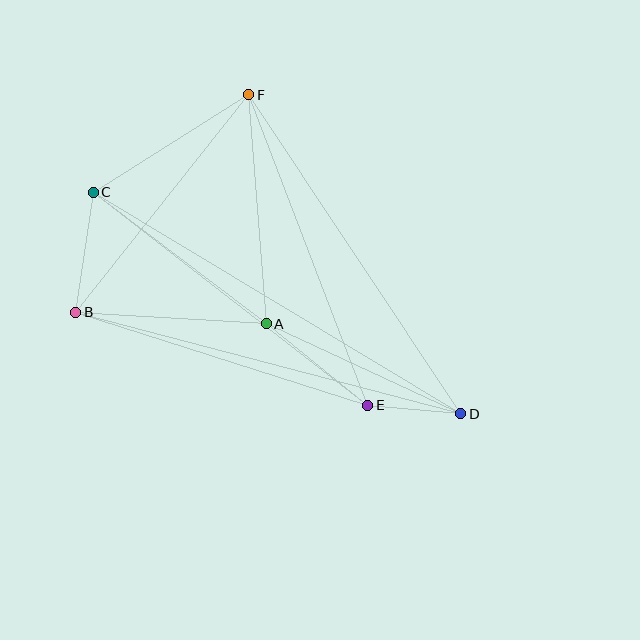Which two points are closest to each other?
Points D and E are closest to each other.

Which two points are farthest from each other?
Points C and D are farthest from each other.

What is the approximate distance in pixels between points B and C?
The distance between B and C is approximately 121 pixels.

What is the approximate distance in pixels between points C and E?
The distance between C and E is approximately 347 pixels.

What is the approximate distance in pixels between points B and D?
The distance between B and D is approximately 398 pixels.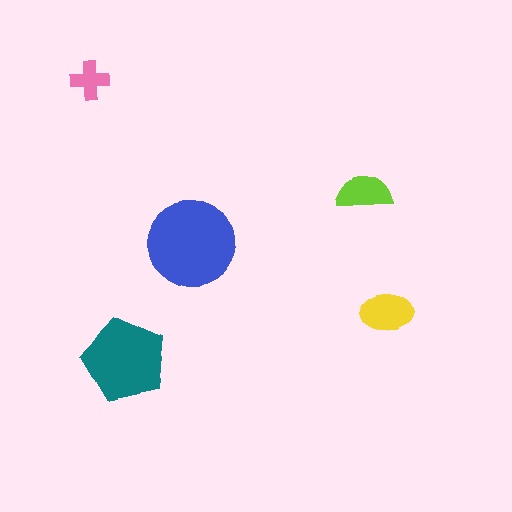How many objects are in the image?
There are 5 objects in the image.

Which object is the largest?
The blue circle.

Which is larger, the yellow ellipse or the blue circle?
The blue circle.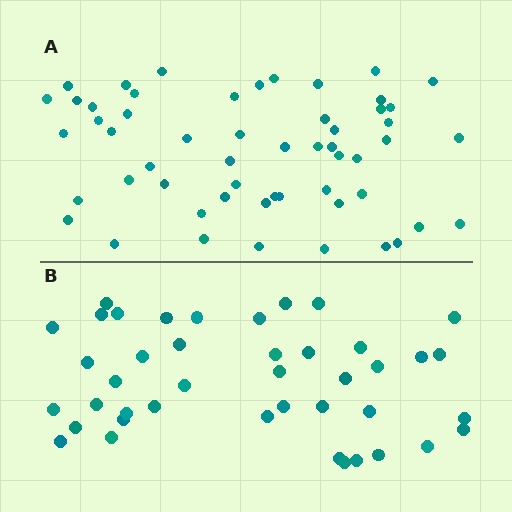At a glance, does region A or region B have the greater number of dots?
Region A (the top region) has more dots.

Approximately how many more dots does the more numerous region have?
Region A has approximately 15 more dots than region B.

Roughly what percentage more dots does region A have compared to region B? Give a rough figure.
About 30% more.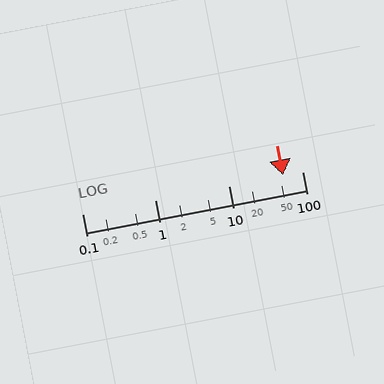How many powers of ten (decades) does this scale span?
The scale spans 3 decades, from 0.1 to 100.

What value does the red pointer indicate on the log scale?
The pointer indicates approximately 55.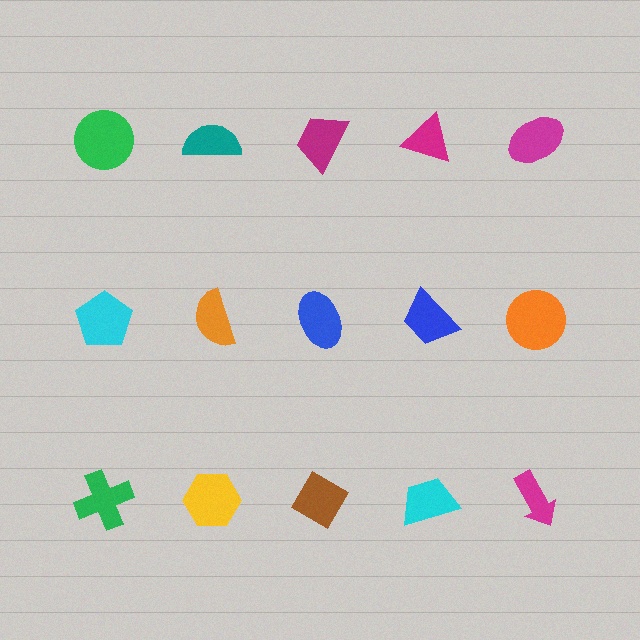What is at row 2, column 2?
An orange semicircle.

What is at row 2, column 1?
A cyan pentagon.